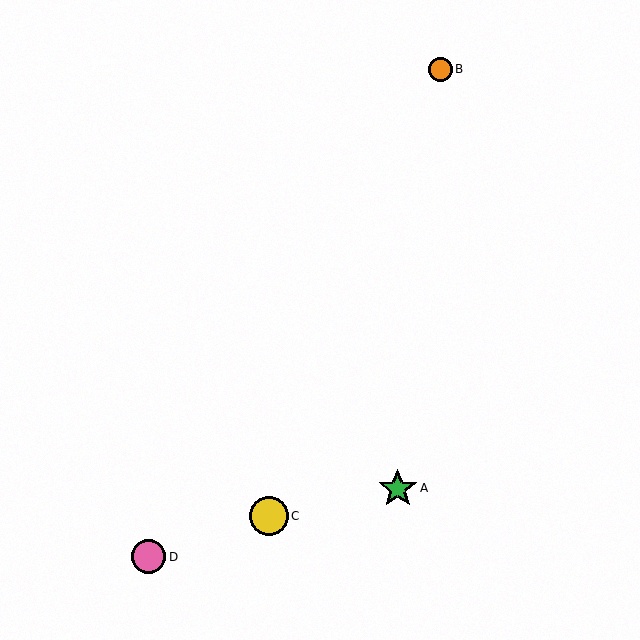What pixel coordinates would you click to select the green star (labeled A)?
Click at (398, 488) to select the green star A.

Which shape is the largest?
The yellow circle (labeled C) is the largest.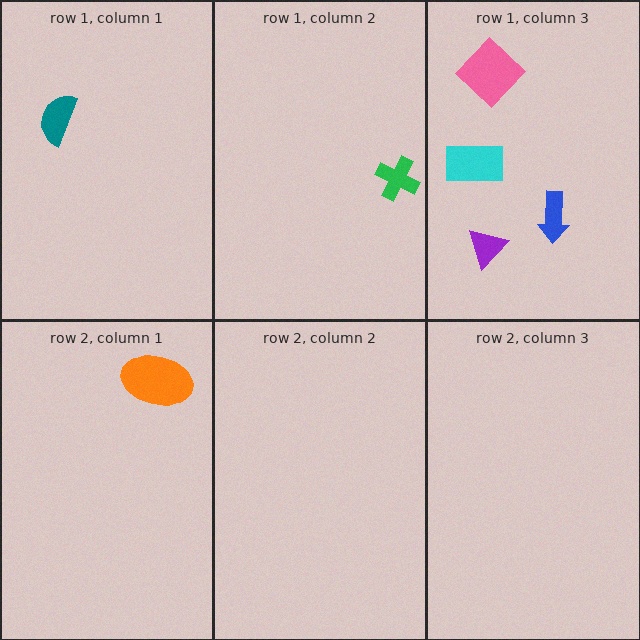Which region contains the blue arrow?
The row 1, column 3 region.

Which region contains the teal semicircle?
The row 1, column 1 region.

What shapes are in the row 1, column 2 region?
The green cross.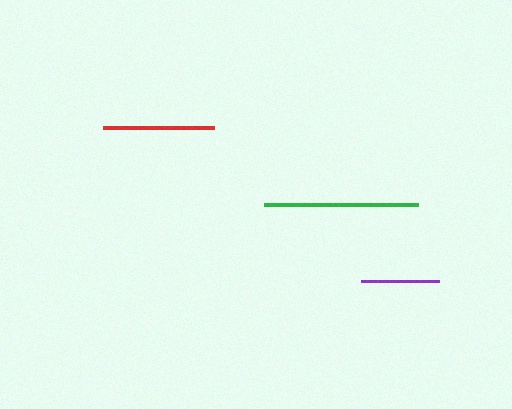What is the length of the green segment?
The green segment is approximately 154 pixels long.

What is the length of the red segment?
The red segment is approximately 111 pixels long.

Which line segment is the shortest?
The purple line is the shortest at approximately 78 pixels.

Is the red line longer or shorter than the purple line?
The red line is longer than the purple line.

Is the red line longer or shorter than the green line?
The green line is longer than the red line.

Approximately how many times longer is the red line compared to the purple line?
The red line is approximately 1.4 times the length of the purple line.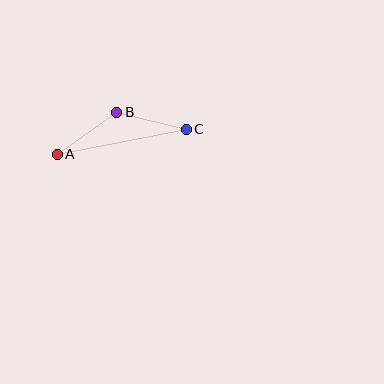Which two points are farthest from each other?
Points A and C are farthest from each other.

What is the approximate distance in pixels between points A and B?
The distance between A and B is approximately 73 pixels.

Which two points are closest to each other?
Points B and C are closest to each other.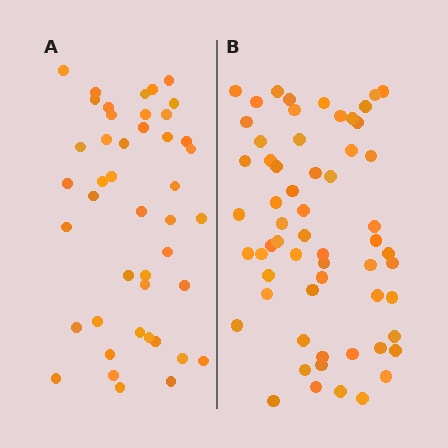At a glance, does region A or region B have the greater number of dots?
Region B (the right region) has more dots.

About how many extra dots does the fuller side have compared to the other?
Region B has approximately 15 more dots than region A.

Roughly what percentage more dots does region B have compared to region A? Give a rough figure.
About 35% more.